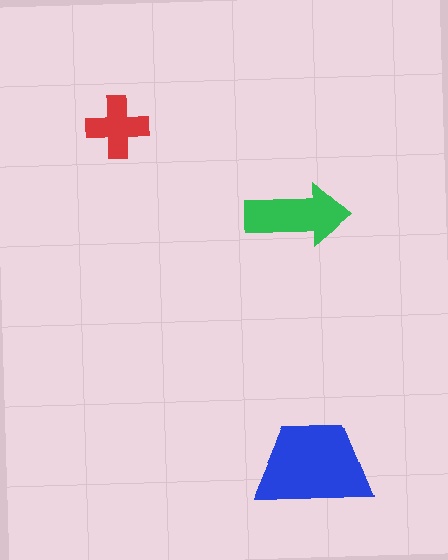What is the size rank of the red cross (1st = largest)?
3rd.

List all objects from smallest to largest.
The red cross, the green arrow, the blue trapezoid.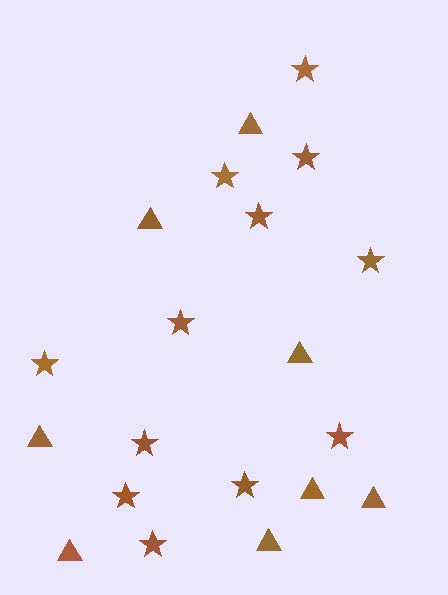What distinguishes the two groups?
There are 2 groups: one group of stars (12) and one group of triangles (8).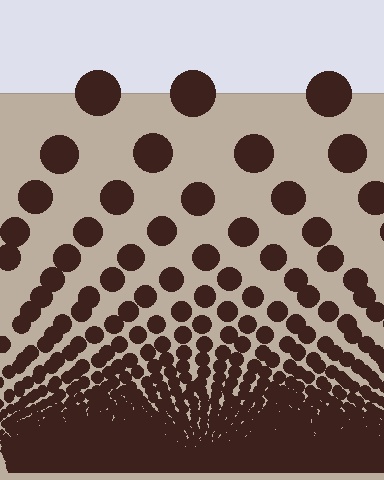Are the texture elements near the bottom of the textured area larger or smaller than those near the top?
Smaller. The gradient is inverted — elements near the bottom are smaller and denser.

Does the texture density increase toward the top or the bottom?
Density increases toward the bottom.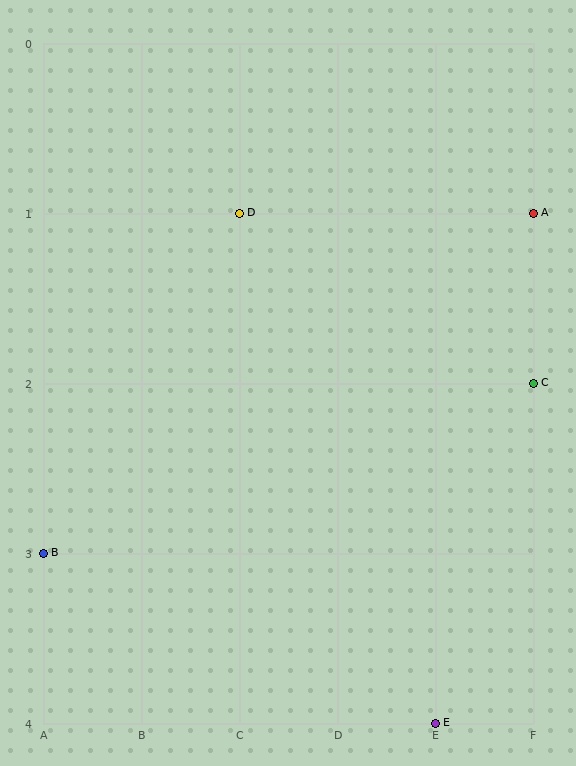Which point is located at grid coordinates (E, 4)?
Point E is at (E, 4).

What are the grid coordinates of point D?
Point D is at grid coordinates (C, 1).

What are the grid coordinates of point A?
Point A is at grid coordinates (F, 1).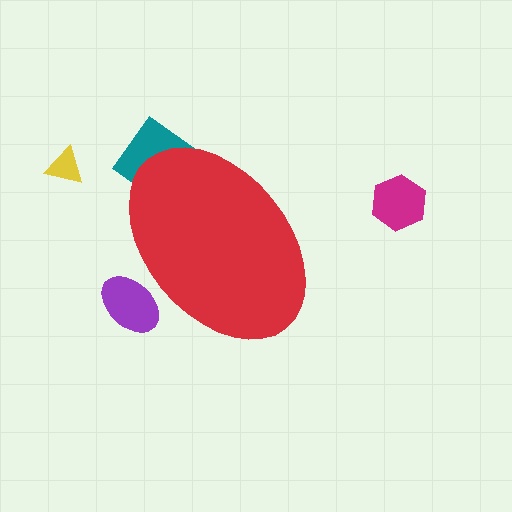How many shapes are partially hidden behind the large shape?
2 shapes are partially hidden.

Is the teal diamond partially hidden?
Yes, the teal diamond is partially hidden behind the red ellipse.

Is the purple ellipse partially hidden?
Yes, the purple ellipse is partially hidden behind the red ellipse.